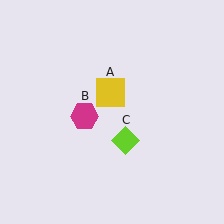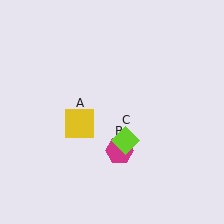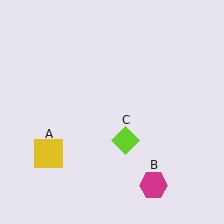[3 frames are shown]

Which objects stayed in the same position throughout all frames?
Lime diamond (object C) remained stationary.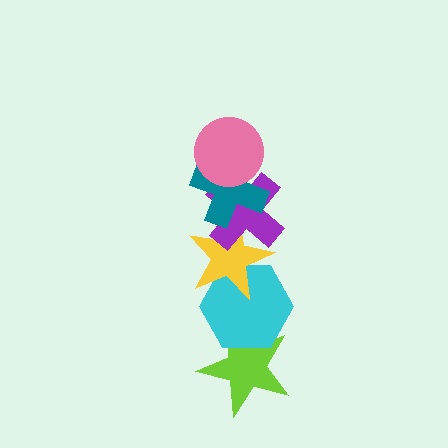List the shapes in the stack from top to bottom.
From top to bottom: the pink circle, the teal cross, the purple cross, the yellow star, the cyan hexagon, the lime star.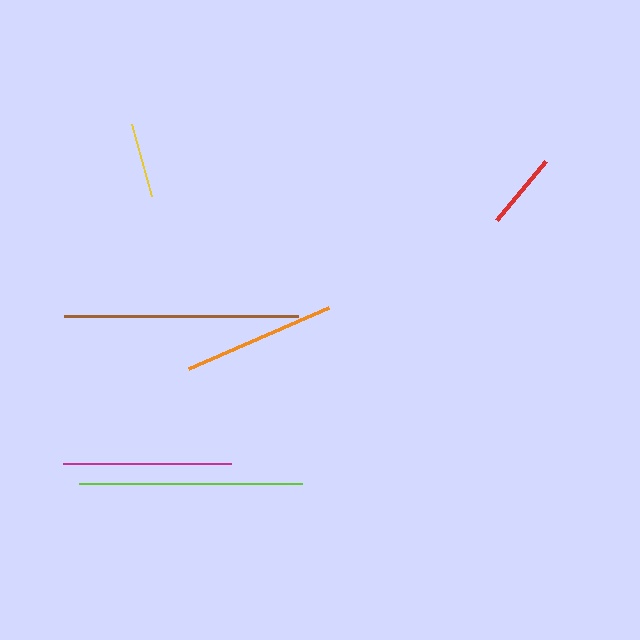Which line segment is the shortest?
The yellow line is the shortest at approximately 75 pixels.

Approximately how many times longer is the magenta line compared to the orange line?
The magenta line is approximately 1.1 times the length of the orange line.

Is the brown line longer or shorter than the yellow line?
The brown line is longer than the yellow line.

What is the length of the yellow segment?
The yellow segment is approximately 75 pixels long.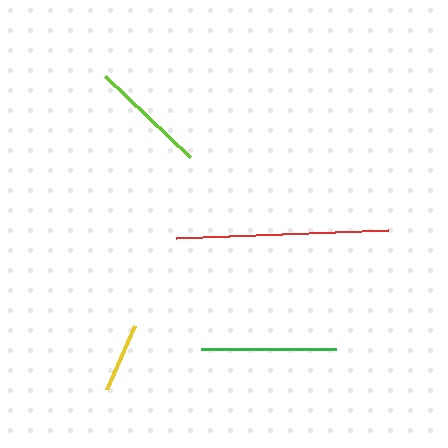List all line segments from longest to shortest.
From longest to shortest: red, green, lime, yellow.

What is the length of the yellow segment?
The yellow segment is approximately 70 pixels long.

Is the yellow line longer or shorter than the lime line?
The lime line is longer than the yellow line.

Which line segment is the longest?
The red line is the longest at approximately 212 pixels.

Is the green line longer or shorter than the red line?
The red line is longer than the green line.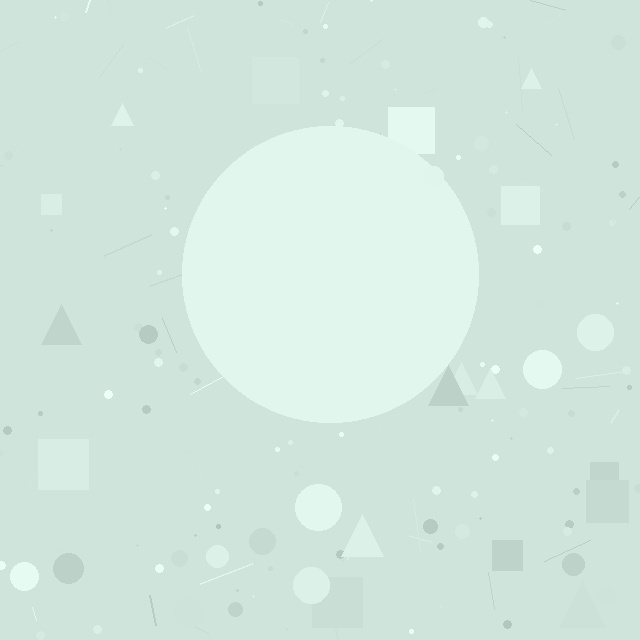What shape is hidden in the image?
A circle is hidden in the image.